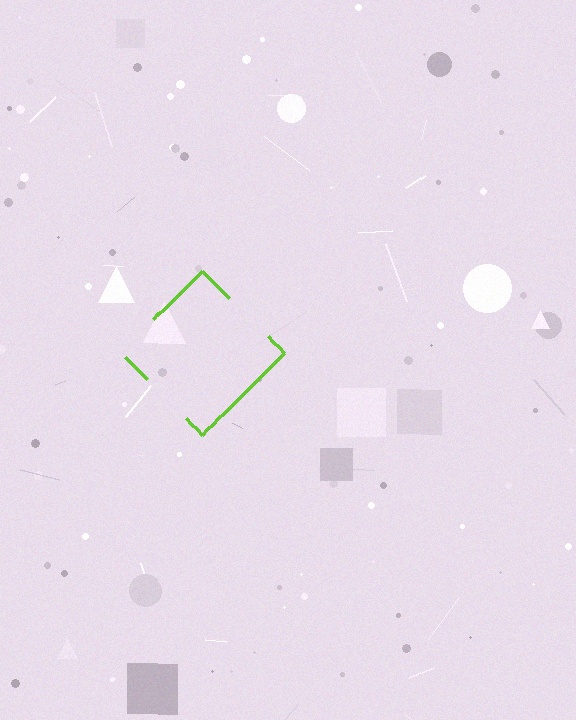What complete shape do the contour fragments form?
The contour fragments form a diamond.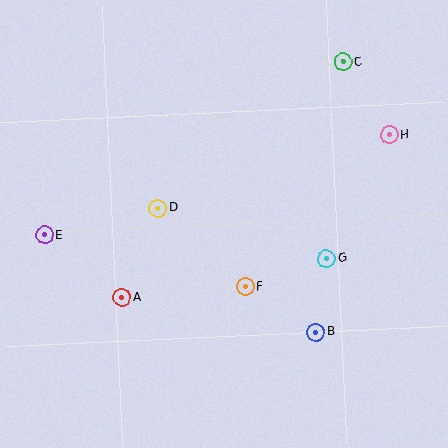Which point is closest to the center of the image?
Point F at (245, 287) is closest to the center.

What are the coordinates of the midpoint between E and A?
The midpoint between E and A is at (83, 266).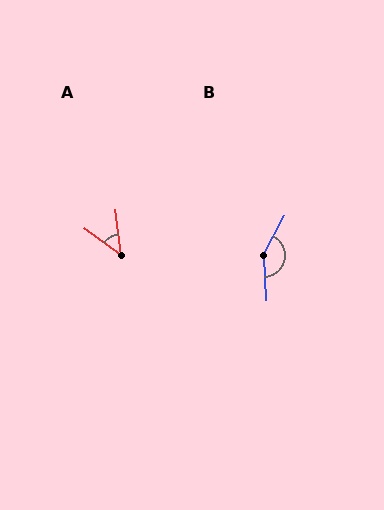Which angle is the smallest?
A, at approximately 46 degrees.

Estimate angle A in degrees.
Approximately 46 degrees.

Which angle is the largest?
B, at approximately 148 degrees.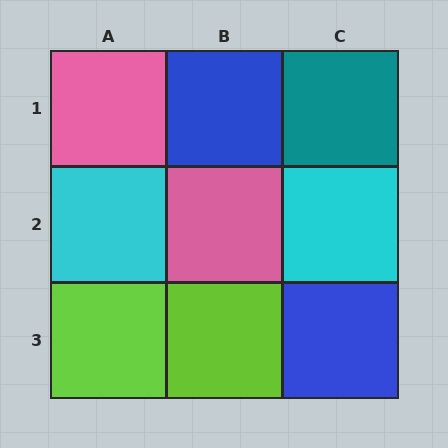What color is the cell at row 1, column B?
Blue.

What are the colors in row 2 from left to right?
Cyan, pink, cyan.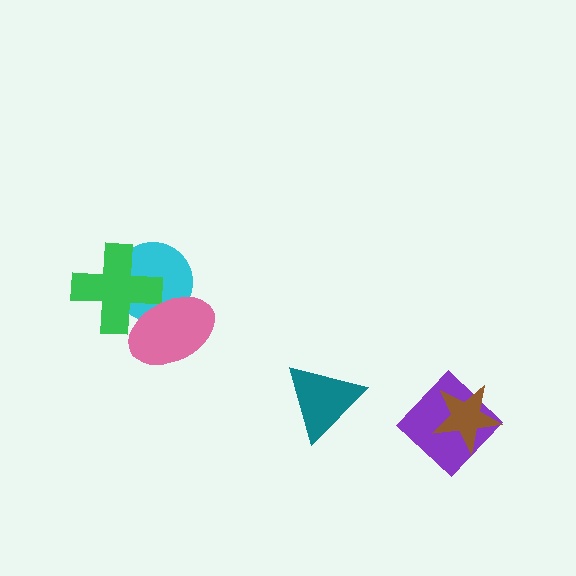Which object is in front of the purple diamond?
The brown star is in front of the purple diamond.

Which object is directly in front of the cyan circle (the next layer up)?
The green cross is directly in front of the cyan circle.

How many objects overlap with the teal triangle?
0 objects overlap with the teal triangle.